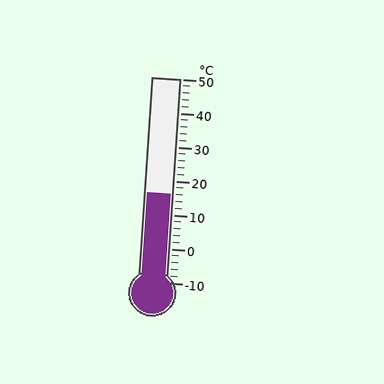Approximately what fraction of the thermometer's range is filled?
The thermometer is filled to approximately 45% of its range.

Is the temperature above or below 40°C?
The temperature is below 40°C.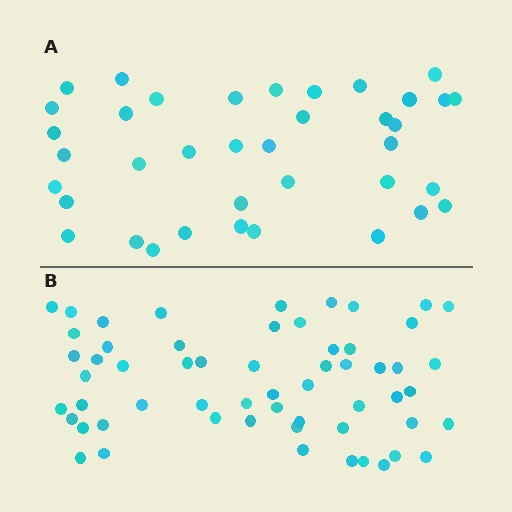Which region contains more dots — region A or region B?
Region B (the bottom region) has more dots.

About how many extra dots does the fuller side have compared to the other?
Region B has approximately 20 more dots than region A.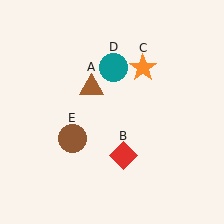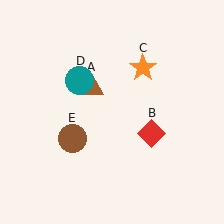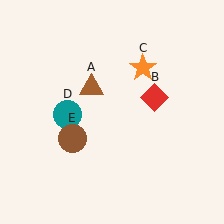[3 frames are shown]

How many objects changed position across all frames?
2 objects changed position: red diamond (object B), teal circle (object D).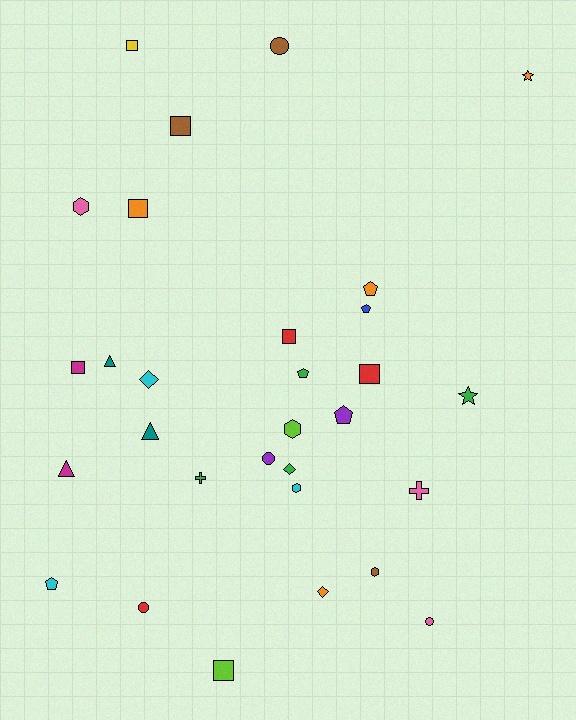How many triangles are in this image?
There are 3 triangles.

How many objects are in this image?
There are 30 objects.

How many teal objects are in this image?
There are 2 teal objects.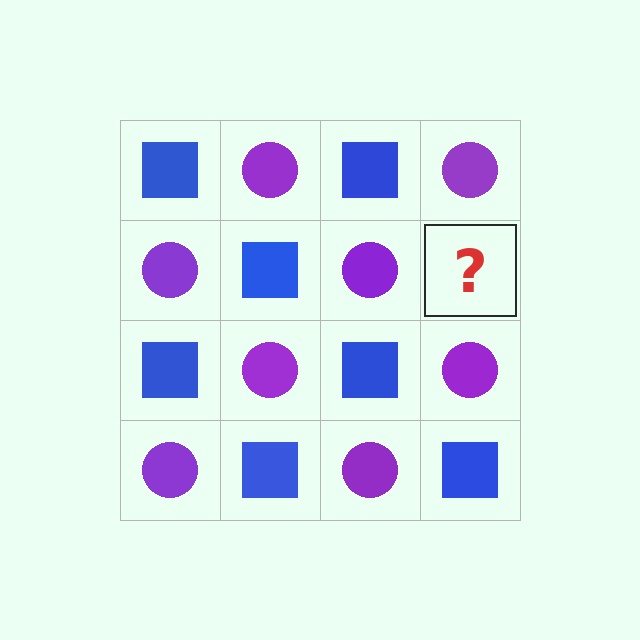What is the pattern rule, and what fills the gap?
The rule is that it alternates blue square and purple circle in a checkerboard pattern. The gap should be filled with a blue square.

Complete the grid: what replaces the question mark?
The question mark should be replaced with a blue square.